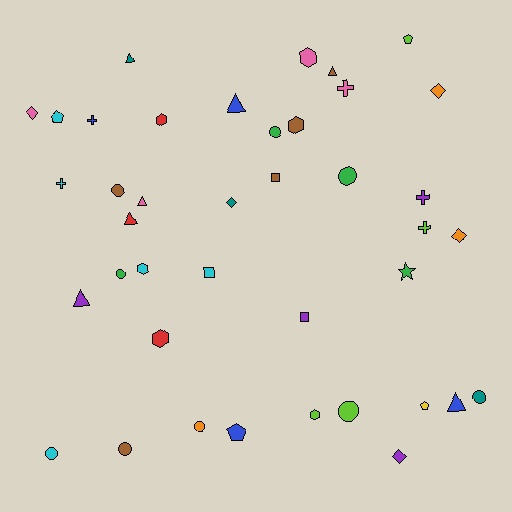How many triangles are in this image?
There are 7 triangles.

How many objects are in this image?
There are 40 objects.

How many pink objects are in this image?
There are 4 pink objects.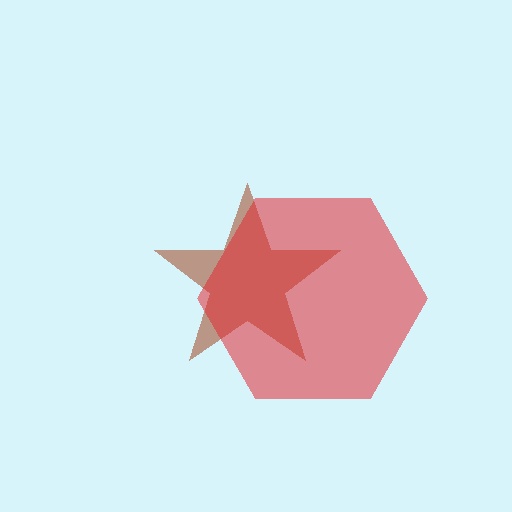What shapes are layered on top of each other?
The layered shapes are: a brown star, a red hexagon.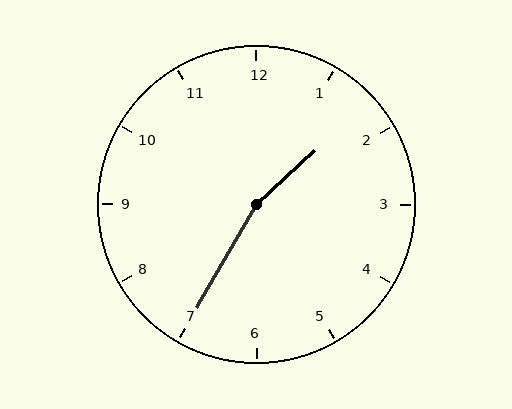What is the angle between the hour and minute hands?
Approximately 162 degrees.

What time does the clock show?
1:35.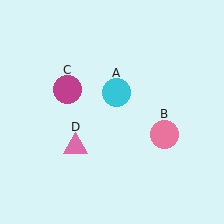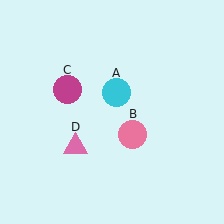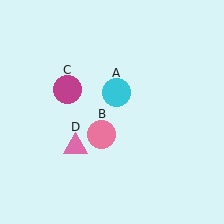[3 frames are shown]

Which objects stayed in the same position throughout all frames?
Cyan circle (object A) and magenta circle (object C) and pink triangle (object D) remained stationary.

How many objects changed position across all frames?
1 object changed position: pink circle (object B).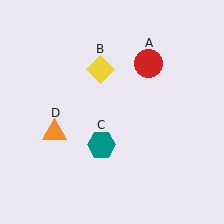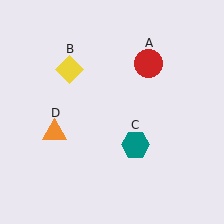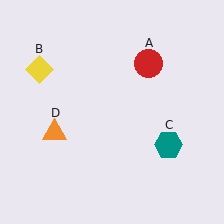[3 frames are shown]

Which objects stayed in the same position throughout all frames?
Red circle (object A) and orange triangle (object D) remained stationary.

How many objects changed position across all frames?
2 objects changed position: yellow diamond (object B), teal hexagon (object C).